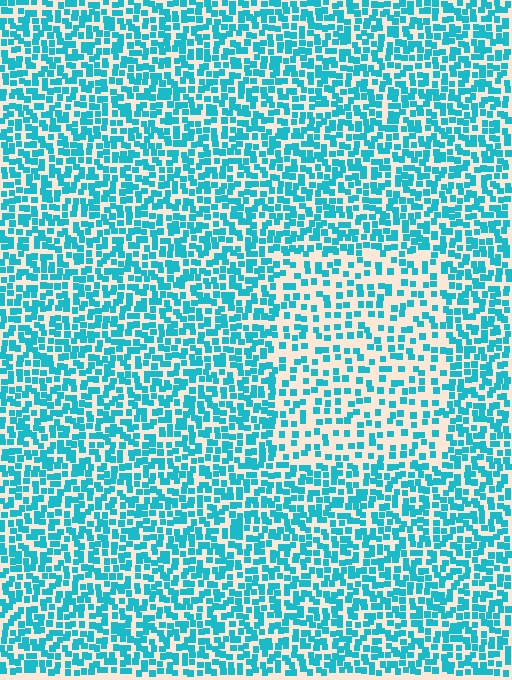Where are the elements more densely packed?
The elements are more densely packed outside the rectangle boundary.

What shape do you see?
I see a rectangle.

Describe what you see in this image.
The image contains small cyan elements arranged at two different densities. A rectangle-shaped region is visible where the elements are less densely packed than the surrounding area.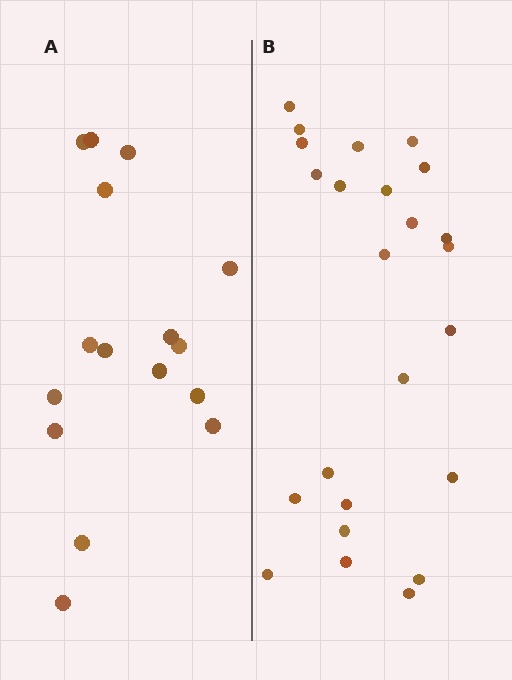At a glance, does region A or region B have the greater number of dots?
Region B (the right region) has more dots.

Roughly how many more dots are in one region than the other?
Region B has roughly 8 or so more dots than region A.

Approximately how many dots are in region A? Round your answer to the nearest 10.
About 20 dots. (The exact count is 16, which rounds to 20.)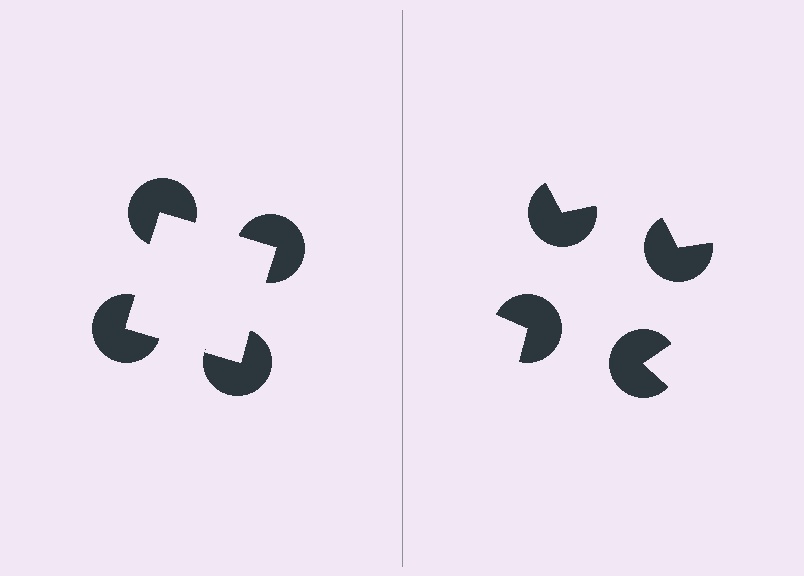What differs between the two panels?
The pac-man discs are positioned identically on both sides; only the wedge orientations differ. On the left they align to a square; on the right they are misaligned.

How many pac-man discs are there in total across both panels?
8 — 4 on each side.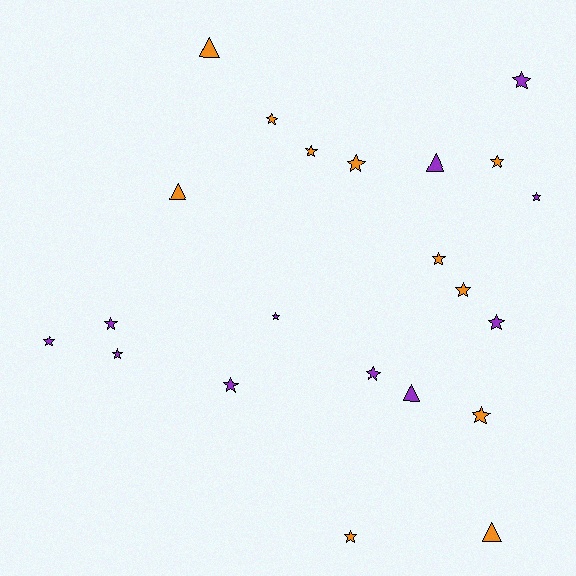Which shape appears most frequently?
Star, with 17 objects.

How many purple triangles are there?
There are 2 purple triangles.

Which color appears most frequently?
Purple, with 11 objects.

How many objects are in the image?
There are 22 objects.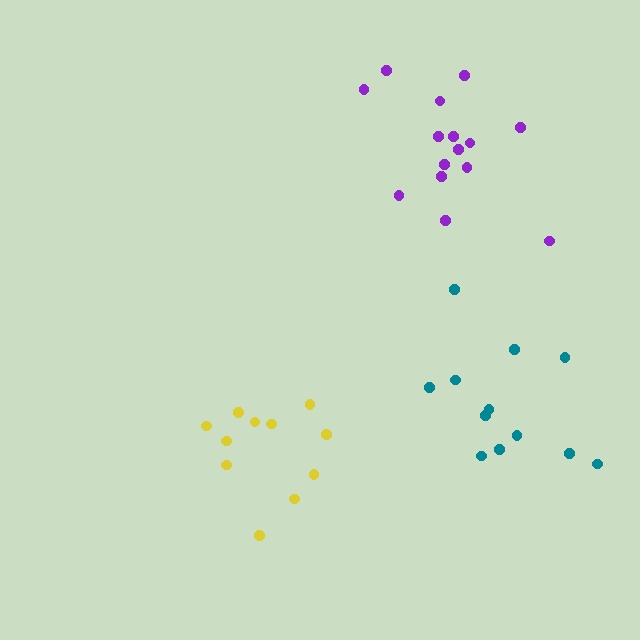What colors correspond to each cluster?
The clusters are colored: teal, purple, yellow.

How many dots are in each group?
Group 1: 12 dots, Group 2: 15 dots, Group 3: 11 dots (38 total).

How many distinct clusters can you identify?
There are 3 distinct clusters.